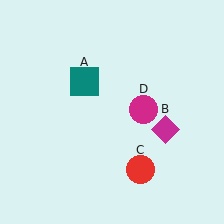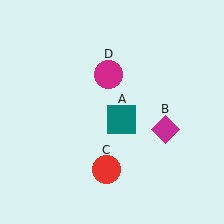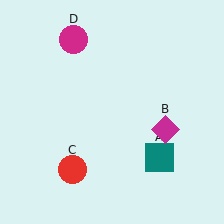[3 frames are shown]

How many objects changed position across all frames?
3 objects changed position: teal square (object A), red circle (object C), magenta circle (object D).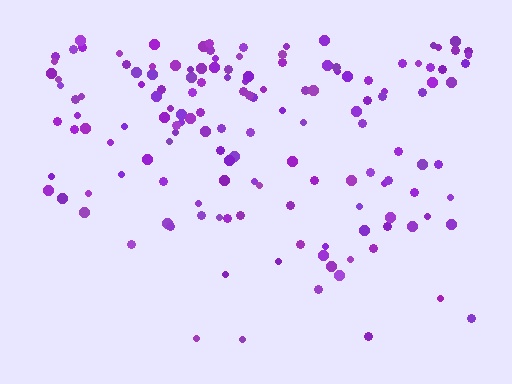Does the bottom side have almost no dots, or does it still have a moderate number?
Still a moderate number, just noticeably fewer than the top.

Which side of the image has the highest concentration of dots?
The top.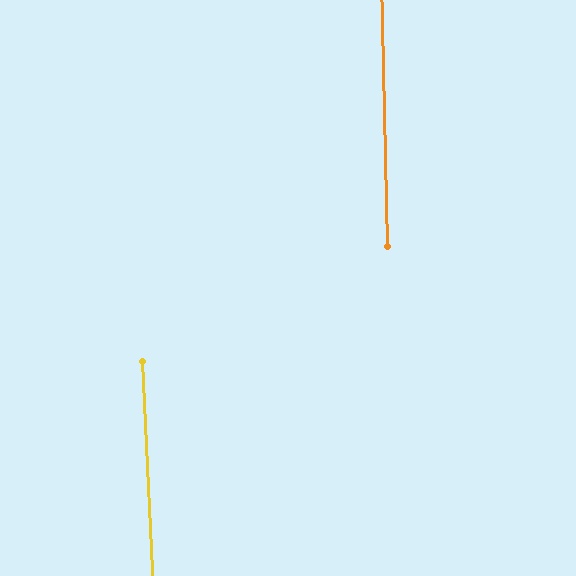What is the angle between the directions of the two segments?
Approximately 2 degrees.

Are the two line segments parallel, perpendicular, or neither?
Parallel — their directions differ by only 1.6°.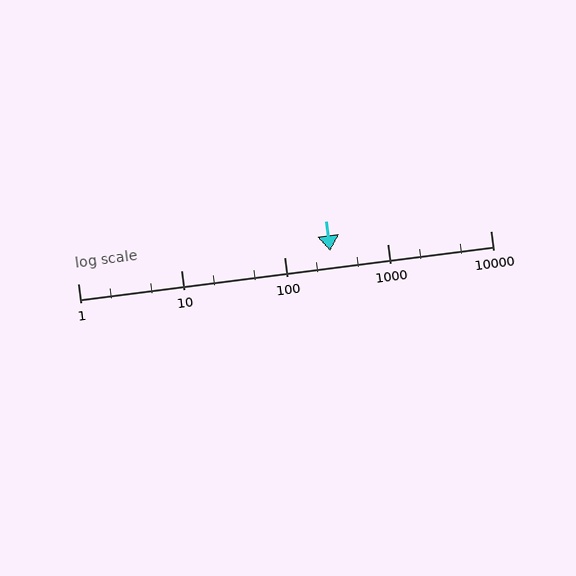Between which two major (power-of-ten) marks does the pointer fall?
The pointer is between 100 and 1000.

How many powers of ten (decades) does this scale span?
The scale spans 4 decades, from 1 to 10000.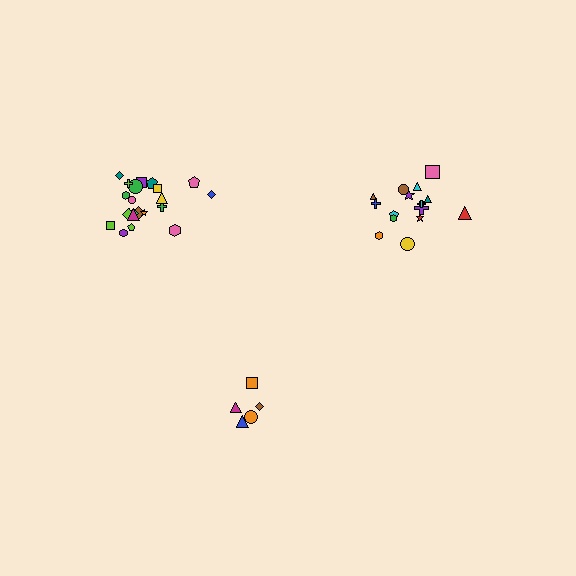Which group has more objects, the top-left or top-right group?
The top-left group.